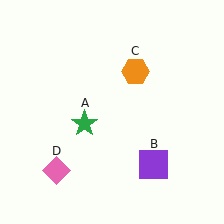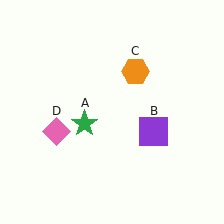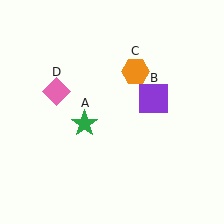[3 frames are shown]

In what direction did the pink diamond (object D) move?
The pink diamond (object D) moved up.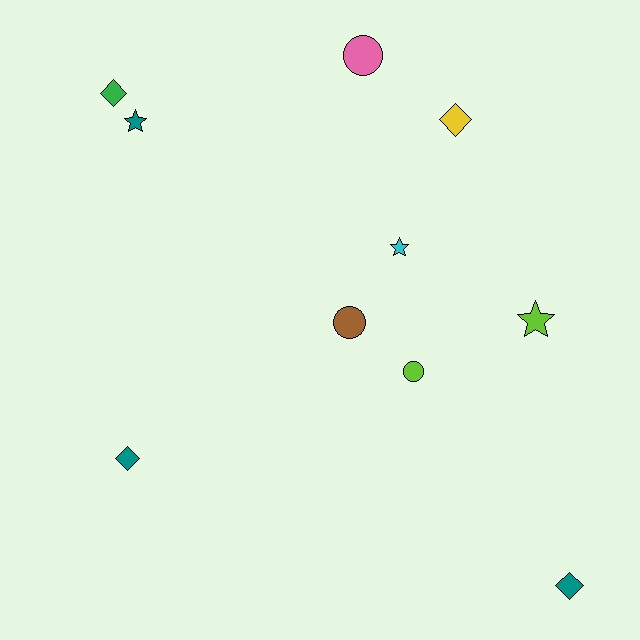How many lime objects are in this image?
There are 2 lime objects.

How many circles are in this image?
There are 3 circles.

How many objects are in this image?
There are 10 objects.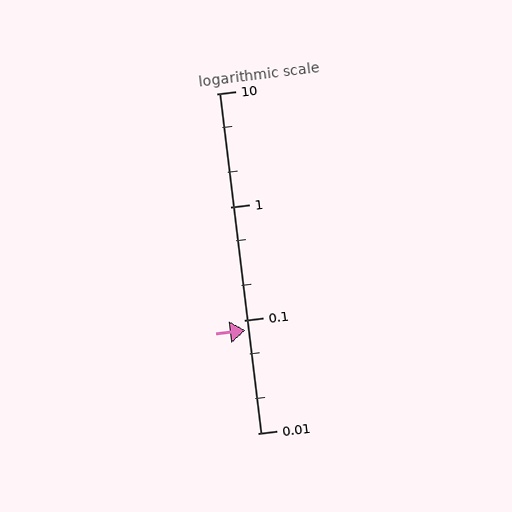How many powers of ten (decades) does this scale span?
The scale spans 3 decades, from 0.01 to 10.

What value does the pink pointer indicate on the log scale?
The pointer indicates approximately 0.081.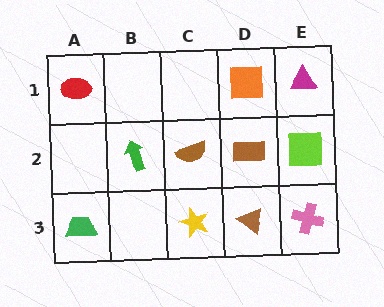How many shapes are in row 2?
4 shapes.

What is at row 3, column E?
A pink cross.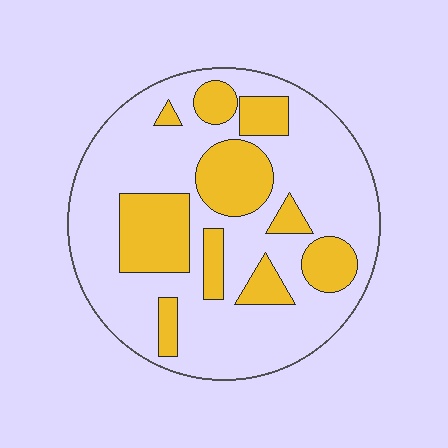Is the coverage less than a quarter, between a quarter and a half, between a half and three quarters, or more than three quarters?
Between a quarter and a half.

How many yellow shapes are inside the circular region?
10.